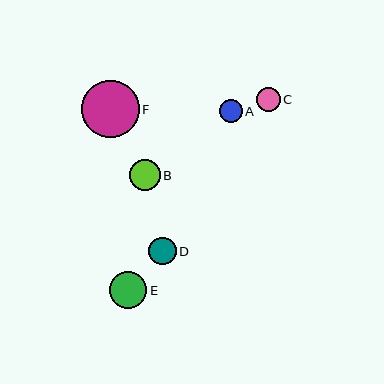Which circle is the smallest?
Circle A is the smallest with a size of approximately 22 pixels.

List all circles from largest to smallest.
From largest to smallest: F, E, B, D, C, A.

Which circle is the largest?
Circle F is the largest with a size of approximately 57 pixels.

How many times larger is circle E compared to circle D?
Circle E is approximately 1.3 times the size of circle D.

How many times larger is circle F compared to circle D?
Circle F is approximately 2.1 times the size of circle D.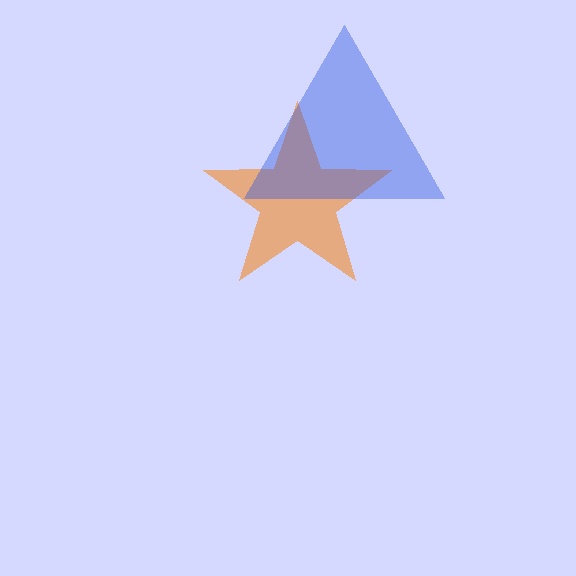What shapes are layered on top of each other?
The layered shapes are: an orange star, a blue triangle.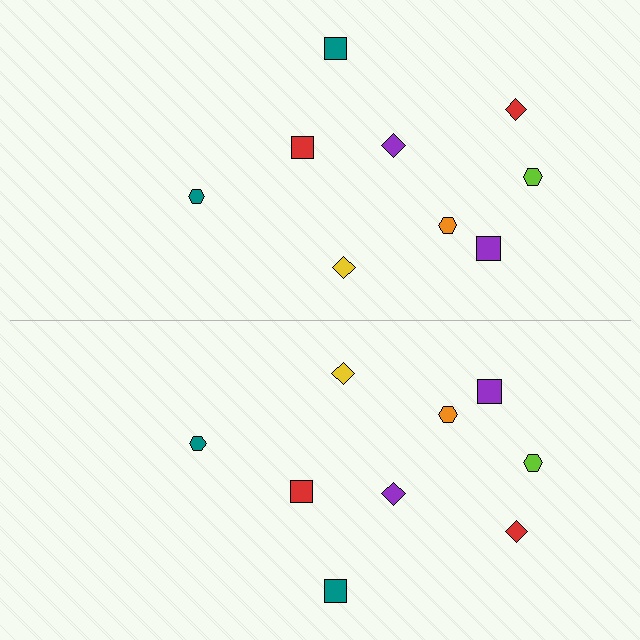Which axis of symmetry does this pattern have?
The pattern has a horizontal axis of symmetry running through the center of the image.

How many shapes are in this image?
There are 18 shapes in this image.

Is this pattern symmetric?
Yes, this pattern has bilateral (reflection) symmetry.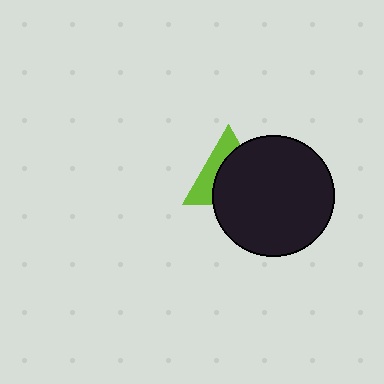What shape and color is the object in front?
The object in front is a black circle.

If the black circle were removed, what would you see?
You would see the complete lime triangle.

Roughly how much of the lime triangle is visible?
A small part of it is visible (roughly 39%).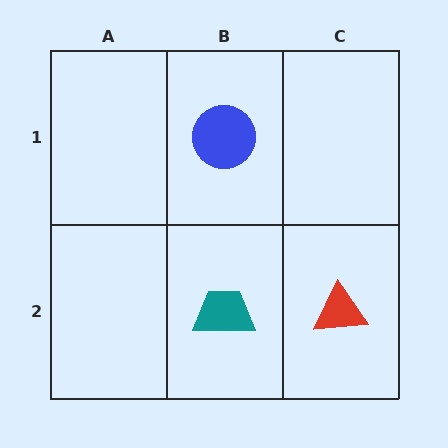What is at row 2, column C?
A red triangle.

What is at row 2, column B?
A teal trapezoid.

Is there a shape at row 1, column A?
No, that cell is empty.